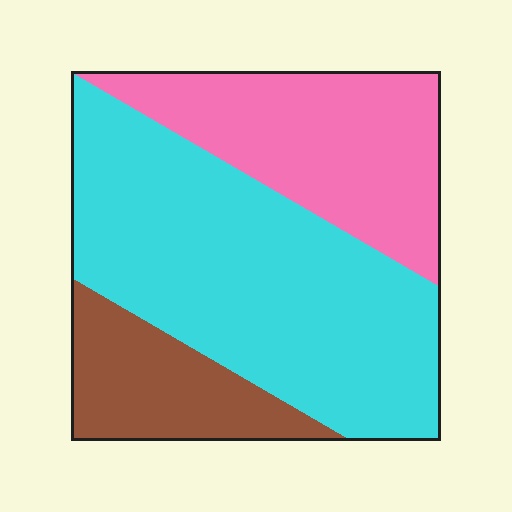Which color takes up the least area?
Brown, at roughly 15%.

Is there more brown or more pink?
Pink.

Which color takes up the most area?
Cyan, at roughly 55%.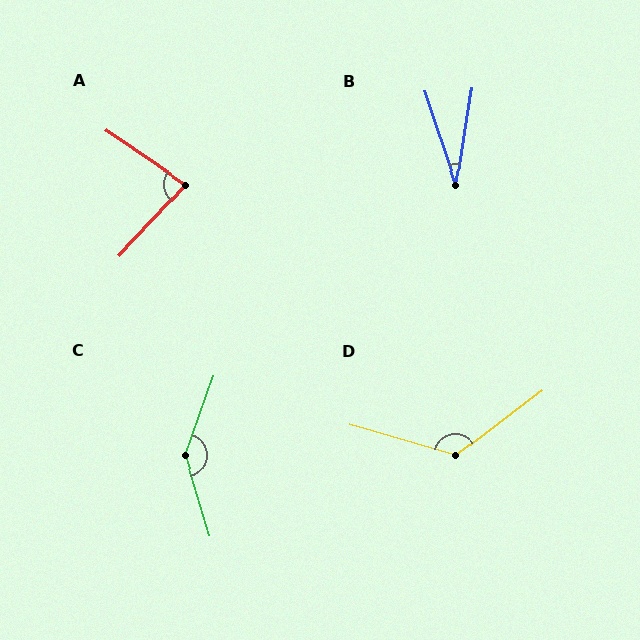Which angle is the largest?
C, at approximately 143 degrees.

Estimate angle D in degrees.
Approximately 127 degrees.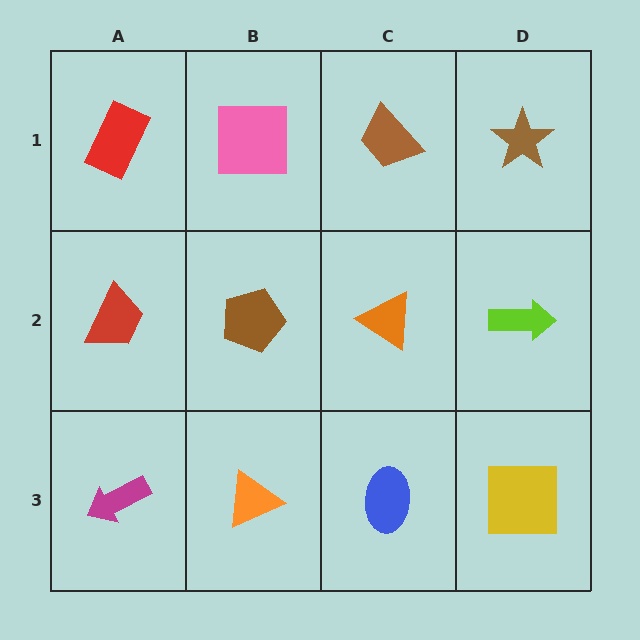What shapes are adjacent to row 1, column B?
A brown pentagon (row 2, column B), a red rectangle (row 1, column A), a brown trapezoid (row 1, column C).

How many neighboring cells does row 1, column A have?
2.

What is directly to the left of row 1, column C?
A pink square.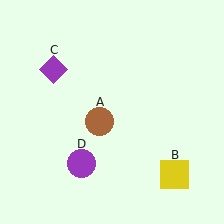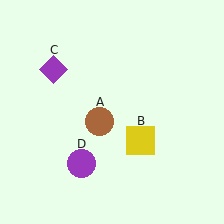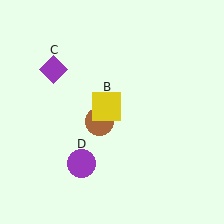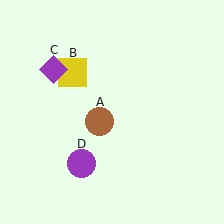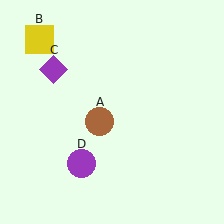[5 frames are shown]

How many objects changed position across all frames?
1 object changed position: yellow square (object B).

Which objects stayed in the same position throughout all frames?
Brown circle (object A) and purple diamond (object C) and purple circle (object D) remained stationary.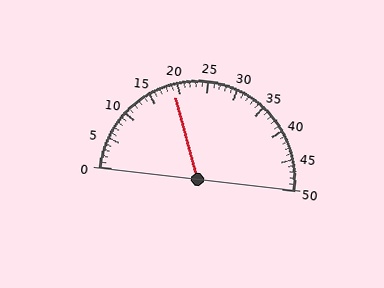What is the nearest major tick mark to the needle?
The nearest major tick mark is 20.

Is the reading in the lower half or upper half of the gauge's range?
The reading is in the lower half of the range (0 to 50).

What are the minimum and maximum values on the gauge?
The gauge ranges from 0 to 50.